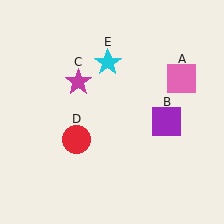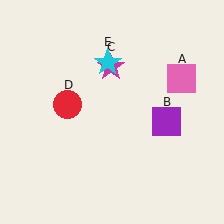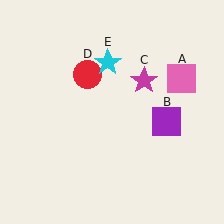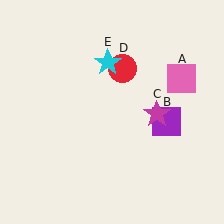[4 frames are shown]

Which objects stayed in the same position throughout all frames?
Pink square (object A) and purple square (object B) and cyan star (object E) remained stationary.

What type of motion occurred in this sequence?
The magenta star (object C), red circle (object D) rotated clockwise around the center of the scene.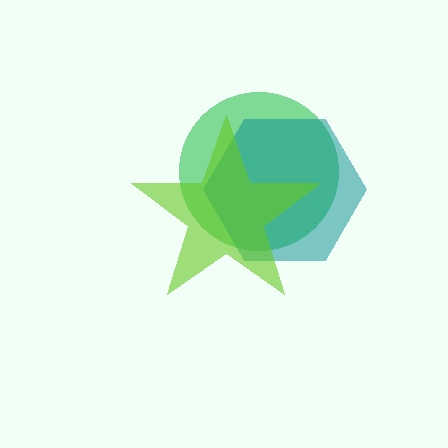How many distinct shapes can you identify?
There are 3 distinct shapes: a green circle, a teal hexagon, a lime star.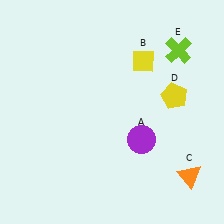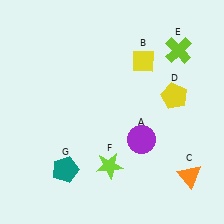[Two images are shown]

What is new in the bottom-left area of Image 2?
A lime star (F) was added in the bottom-left area of Image 2.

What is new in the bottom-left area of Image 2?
A teal pentagon (G) was added in the bottom-left area of Image 2.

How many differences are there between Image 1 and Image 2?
There are 2 differences between the two images.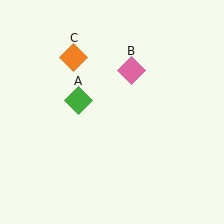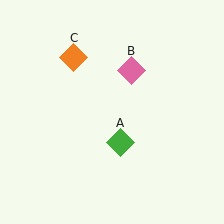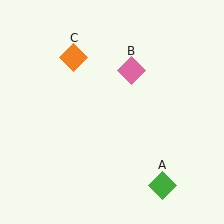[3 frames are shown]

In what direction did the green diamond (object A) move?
The green diamond (object A) moved down and to the right.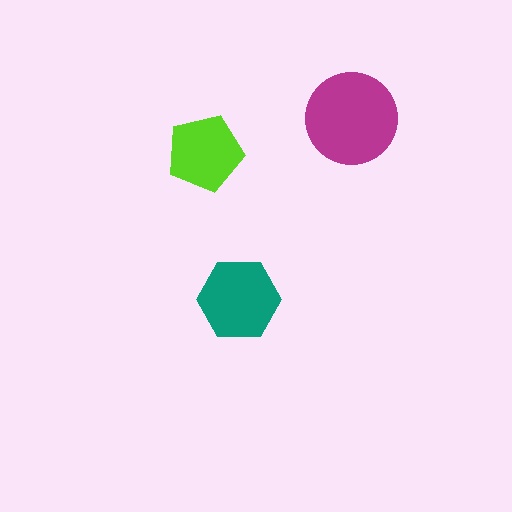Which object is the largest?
The magenta circle.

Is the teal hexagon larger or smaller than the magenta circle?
Smaller.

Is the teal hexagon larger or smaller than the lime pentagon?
Larger.